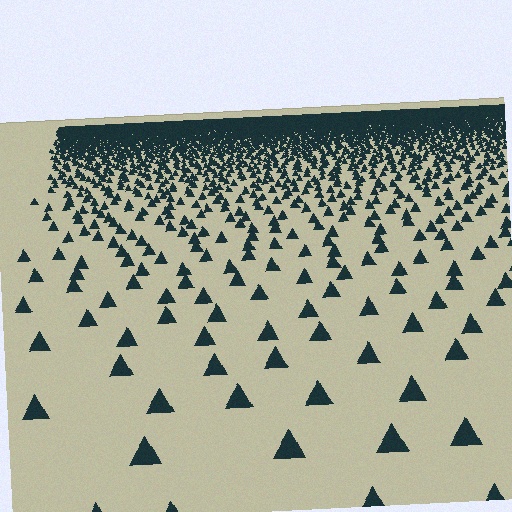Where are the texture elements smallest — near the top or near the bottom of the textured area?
Near the top.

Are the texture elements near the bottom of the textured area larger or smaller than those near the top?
Larger. Near the bottom, elements are closer to the viewer and appear at a bigger on-screen size.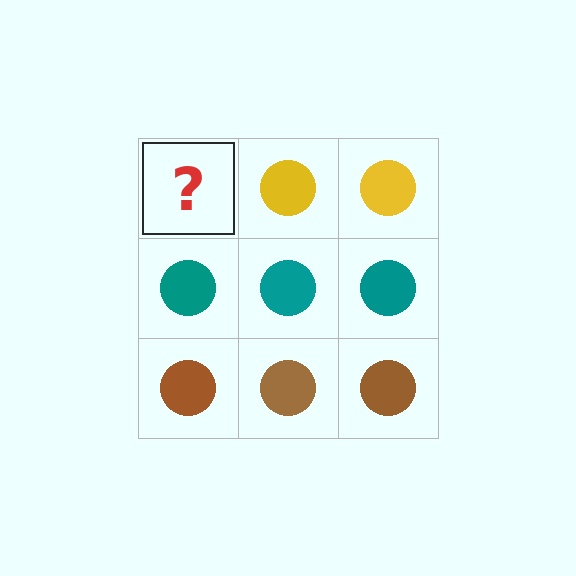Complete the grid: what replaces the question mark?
The question mark should be replaced with a yellow circle.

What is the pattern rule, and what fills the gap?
The rule is that each row has a consistent color. The gap should be filled with a yellow circle.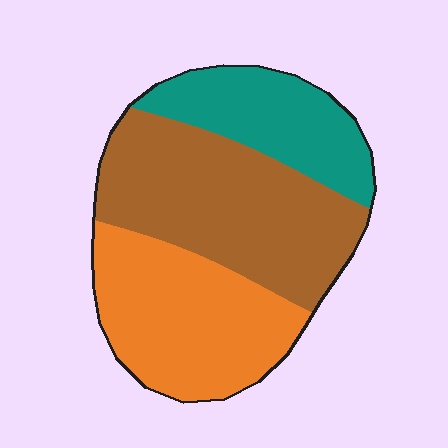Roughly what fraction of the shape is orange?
Orange takes up about one third (1/3) of the shape.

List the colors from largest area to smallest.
From largest to smallest: brown, orange, teal.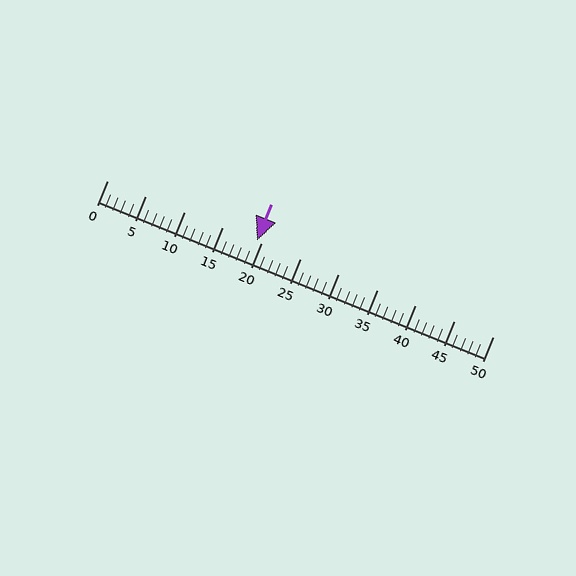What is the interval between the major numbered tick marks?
The major tick marks are spaced 5 units apart.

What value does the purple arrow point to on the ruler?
The purple arrow points to approximately 19.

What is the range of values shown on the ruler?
The ruler shows values from 0 to 50.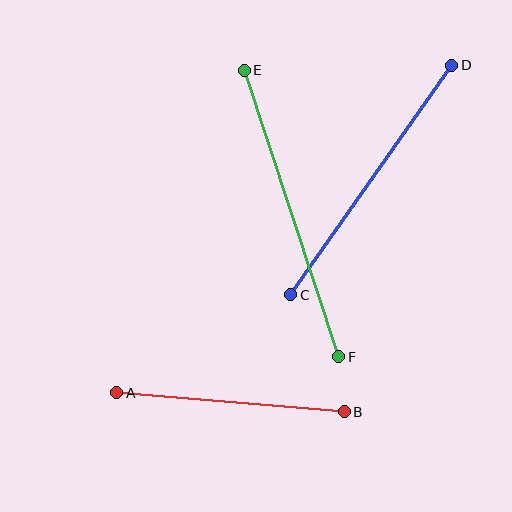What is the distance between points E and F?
The distance is approximately 302 pixels.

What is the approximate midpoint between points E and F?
The midpoint is at approximately (292, 214) pixels.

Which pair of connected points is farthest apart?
Points E and F are farthest apart.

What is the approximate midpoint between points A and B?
The midpoint is at approximately (230, 402) pixels.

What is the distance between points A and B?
The distance is approximately 228 pixels.